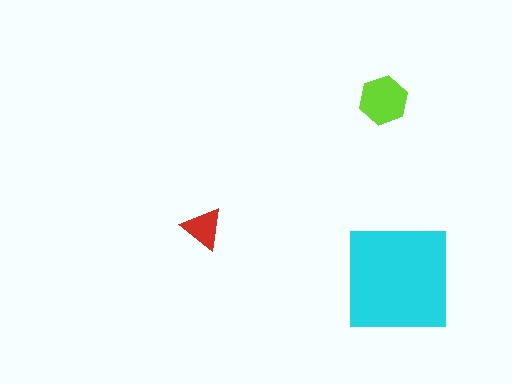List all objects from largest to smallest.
The cyan square, the lime hexagon, the red triangle.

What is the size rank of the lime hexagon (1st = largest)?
2nd.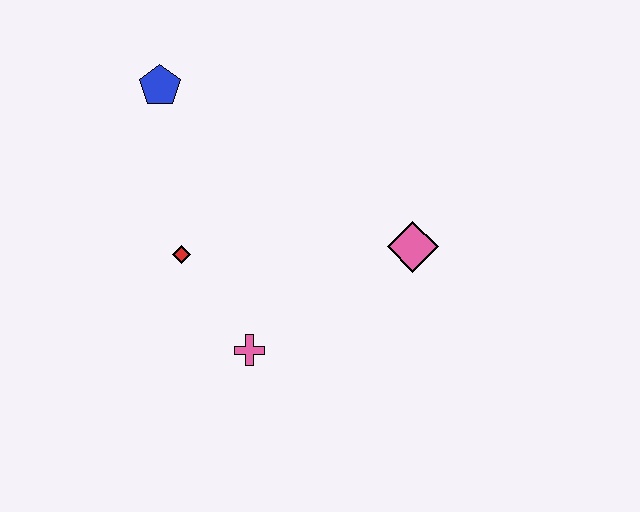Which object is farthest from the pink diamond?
The blue pentagon is farthest from the pink diamond.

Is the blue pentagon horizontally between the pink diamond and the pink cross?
No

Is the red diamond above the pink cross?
Yes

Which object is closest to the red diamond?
The pink cross is closest to the red diamond.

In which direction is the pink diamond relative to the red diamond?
The pink diamond is to the right of the red diamond.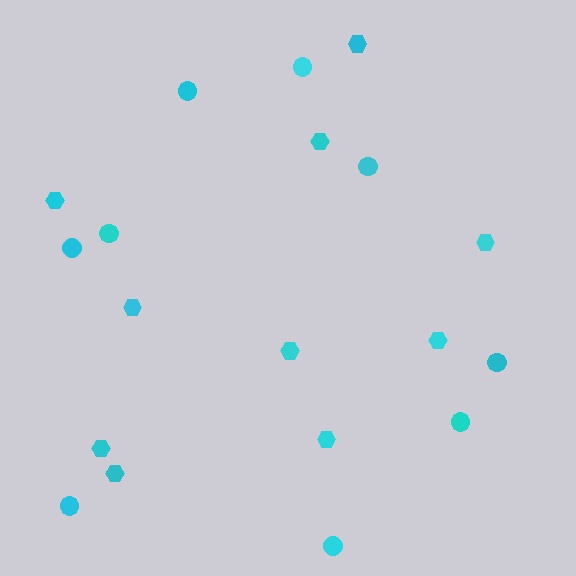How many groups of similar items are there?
There are 2 groups: one group of hexagons (10) and one group of circles (9).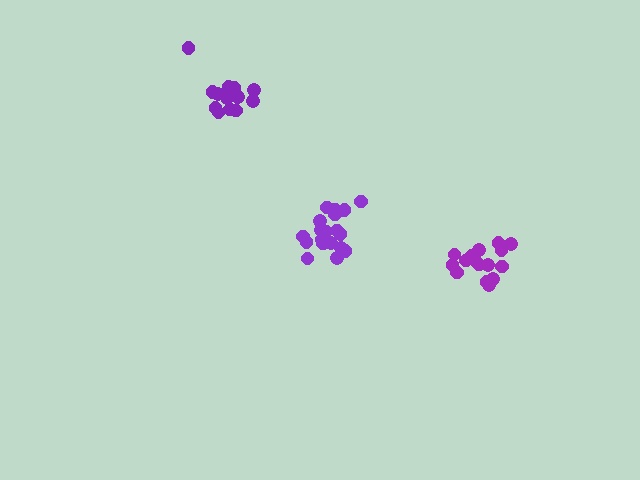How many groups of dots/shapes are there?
There are 3 groups.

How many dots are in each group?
Group 1: 14 dots, Group 2: 17 dots, Group 3: 19 dots (50 total).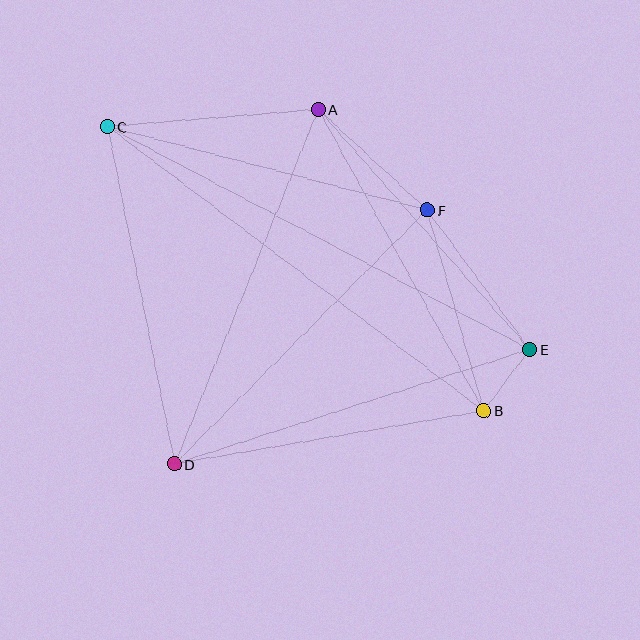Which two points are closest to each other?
Points B and E are closest to each other.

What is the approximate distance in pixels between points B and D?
The distance between B and D is approximately 314 pixels.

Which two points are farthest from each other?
Points C and E are farthest from each other.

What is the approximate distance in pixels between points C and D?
The distance between C and D is approximately 344 pixels.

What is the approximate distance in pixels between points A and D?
The distance between A and D is approximately 382 pixels.